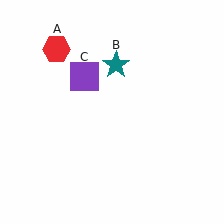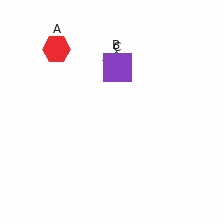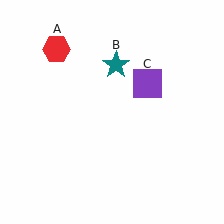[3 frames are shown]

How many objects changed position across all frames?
1 object changed position: purple square (object C).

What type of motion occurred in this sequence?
The purple square (object C) rotated clockwise around the center of the scene.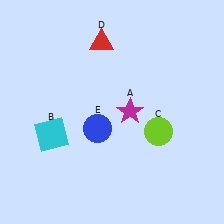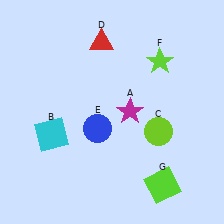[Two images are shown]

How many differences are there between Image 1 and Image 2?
There are 2 differences between the two images.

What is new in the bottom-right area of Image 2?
A lime square (G) was added in the bottom-right area of Image 2.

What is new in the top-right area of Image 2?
A lime star (F) was added in the top-right area of Image 2.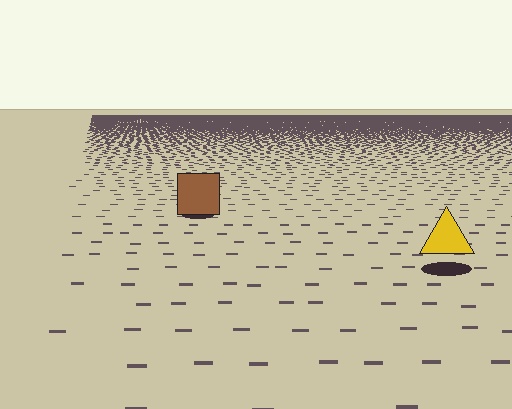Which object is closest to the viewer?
The yellow triangle is closest. The texture marks near it are larger and more spread out.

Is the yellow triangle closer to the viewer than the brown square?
Yes. The yellow triangle is closer — you can tell from the texture gradient: the ground texture is coarser near it.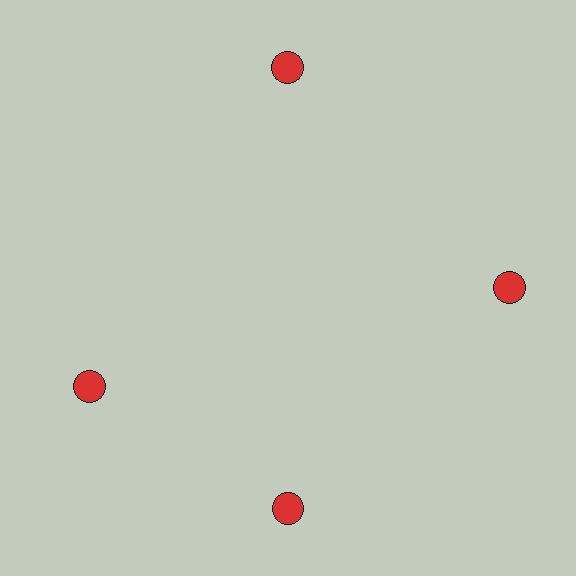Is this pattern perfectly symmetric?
No. The 4 red circles are arranged in a ring, but one element near the 9 o'clock position is rotated out of alignment along the ring, breaking the 4-fold rotational symmetry.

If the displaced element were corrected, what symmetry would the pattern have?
It would have 4-fold rotational symmetry — the pattern would map onto itself every 90 degrees.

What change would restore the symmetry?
The symmetry would be restored by rotating it back into even spacing with its neighbors so that all 4 circles sit at equal angles and equal distance from the center.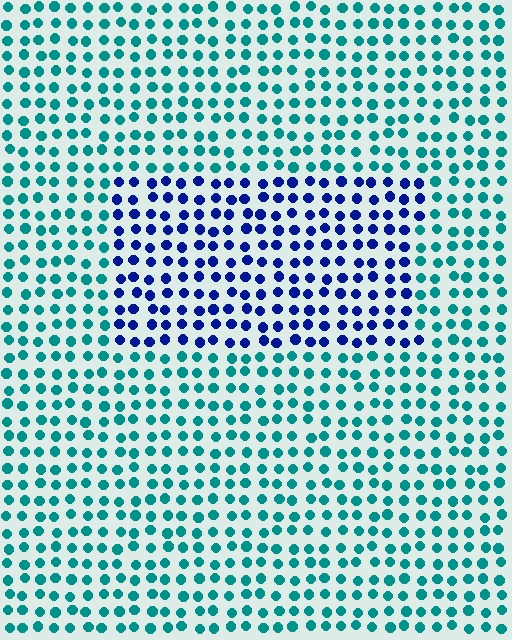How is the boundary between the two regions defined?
The boundary is defined purely by a slight shift in hue (about 54 degrees). Spacing, size, and orientation are identical on both sides.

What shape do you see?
I see a rectangle.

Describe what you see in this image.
The image is filled with small teal elements in a uniform arrangement. A rectangle-shaped region is visible where the elements are tinted to a slightly different hue, forming a subtle color boundary.